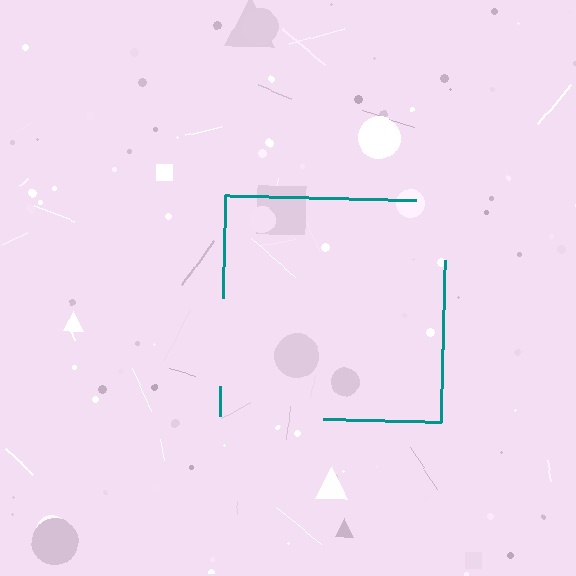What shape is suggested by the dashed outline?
The dashed outline suggests a square.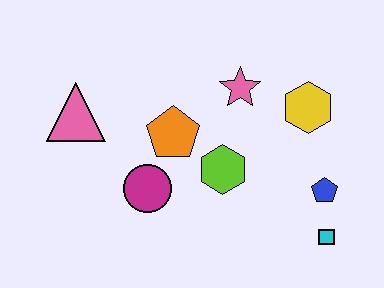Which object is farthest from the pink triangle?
The cyan square is farthest from the pink triangle.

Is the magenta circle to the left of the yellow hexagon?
Yes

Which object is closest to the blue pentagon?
The cyan square is closest to the blue pentagon.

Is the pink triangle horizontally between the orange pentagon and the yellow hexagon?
No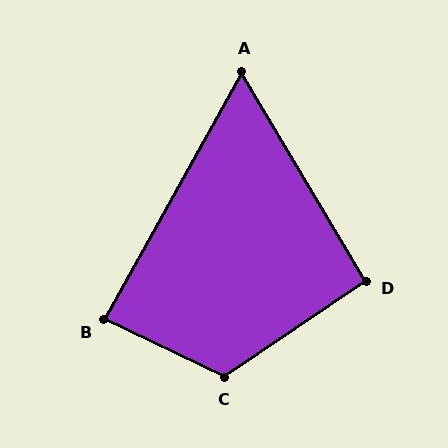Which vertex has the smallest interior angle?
A, at approximately 60 degrees.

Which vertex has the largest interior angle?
C, at approximately 120 degrees.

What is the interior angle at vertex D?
Approximately 93 degrees (approximately right).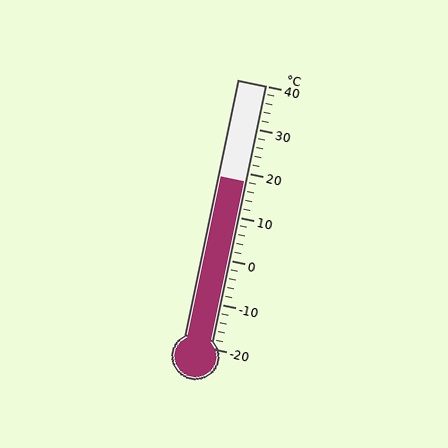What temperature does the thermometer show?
The thermometer shows approximately 18°C.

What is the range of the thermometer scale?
The thermometer scale ranges from -20°C to 40°C.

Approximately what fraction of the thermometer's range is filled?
The thermometer is filled to approximately 65% of its range.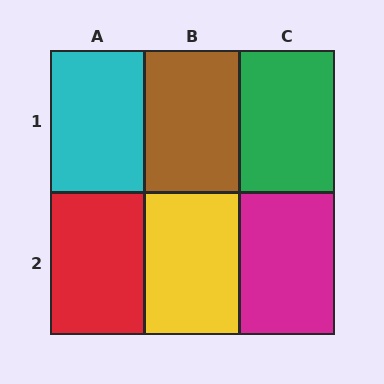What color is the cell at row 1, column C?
Green.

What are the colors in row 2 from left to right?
Red, yellow, magenta.